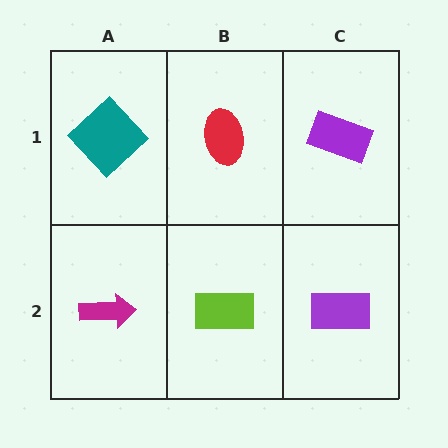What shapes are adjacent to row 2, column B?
A red ellipse (row 1, column B), a magenta arrow (row 2, column A), a purple rectangle (row 2, column C).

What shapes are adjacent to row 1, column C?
A purple rectangle (row 2, column C), a red ellipse (row 1, column B).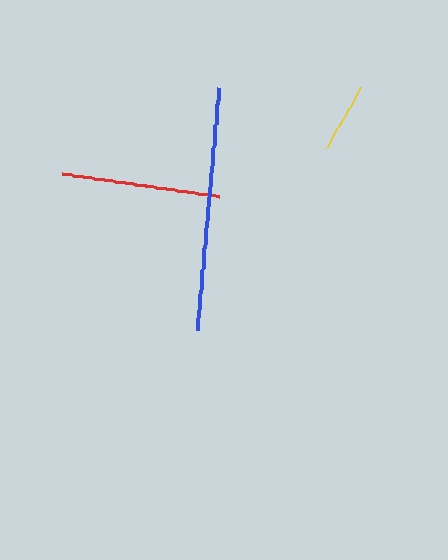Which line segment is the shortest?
The yellow line is the shortest at approximately 70 pixels.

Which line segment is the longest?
The blue line is the longest at approximately 243 pixels.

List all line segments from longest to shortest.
From longest to shortest: blue, red, yellow.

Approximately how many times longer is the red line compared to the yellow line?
The red line is approximately 2.3 times the length of the yellow line.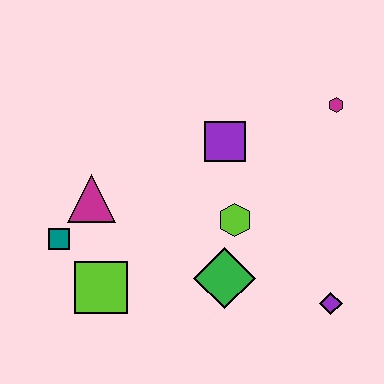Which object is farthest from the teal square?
The magenta hexagon is farthest from the teal square.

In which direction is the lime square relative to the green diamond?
The lime square is to the left of the green diamond.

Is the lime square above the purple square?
No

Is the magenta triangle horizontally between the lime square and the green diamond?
No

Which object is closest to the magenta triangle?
The teal square is closest to the magenta triangle.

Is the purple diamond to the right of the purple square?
Yes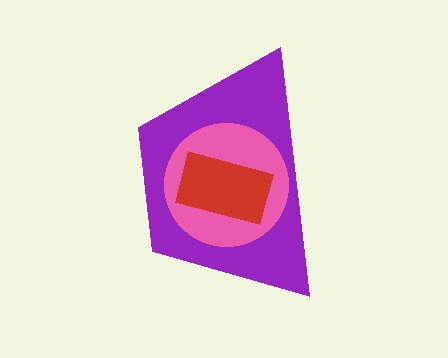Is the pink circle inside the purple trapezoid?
Yes.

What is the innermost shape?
The red rectangle.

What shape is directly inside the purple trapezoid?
The pink circle.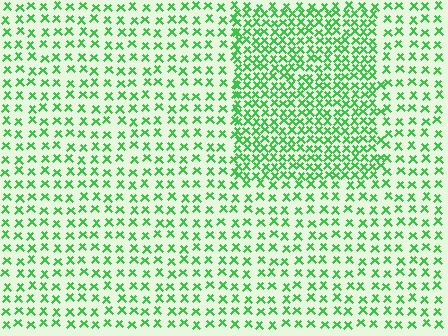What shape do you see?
I see a rectangle.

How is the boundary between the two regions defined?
The boundary is defined by a change in element density (approximately 2.0x ratio). All elements are the same color, size, and shape.